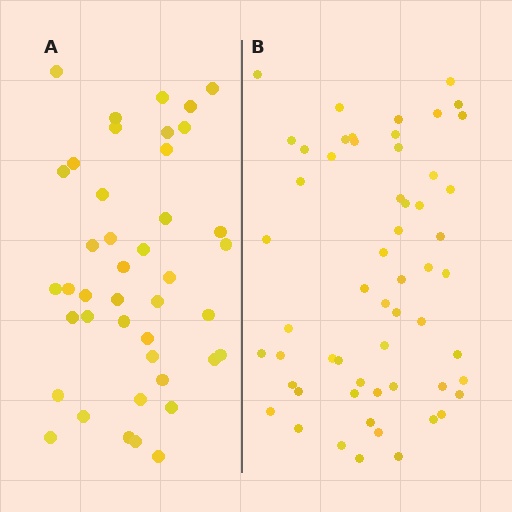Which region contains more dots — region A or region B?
Region B (the right region) has more dots.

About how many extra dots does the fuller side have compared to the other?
Region B has approximately 15 more dots than region A.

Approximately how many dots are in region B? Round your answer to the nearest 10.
About 60 dots. (The exact count is 57, which rounds to 60.)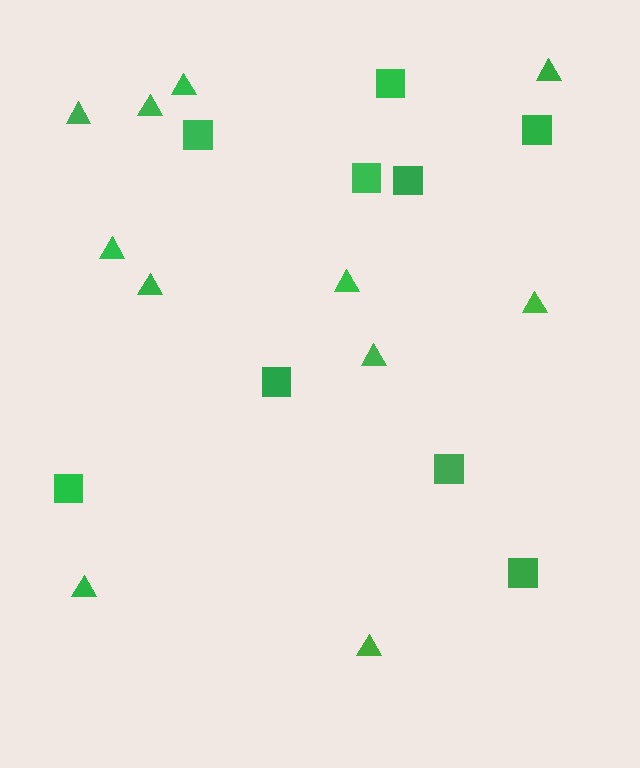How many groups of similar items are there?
There are 2 groups: one group of squares (9) and one group of triangles (11).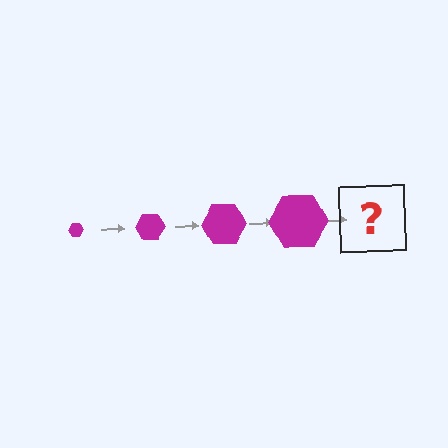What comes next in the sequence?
The next element should be a magenta hexagon, larger than the previous one.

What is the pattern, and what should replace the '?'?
The pattern is that the hexagon gets progressively larger each step. The '?' should be a magenta hexagon, larger than the previous one.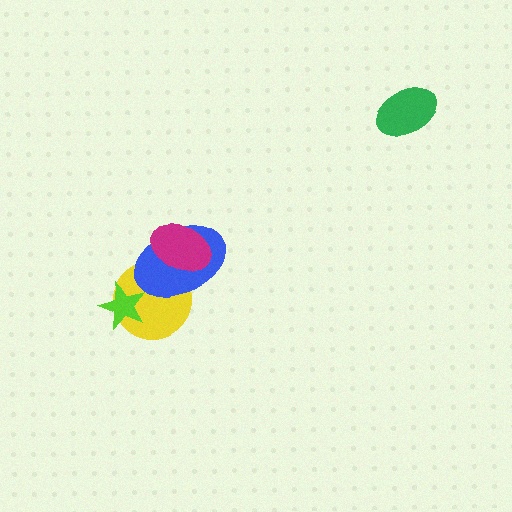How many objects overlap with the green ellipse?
0 objects overlap with the green ellipse.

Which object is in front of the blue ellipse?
The magenta ellipse is in front of the blue ellipse.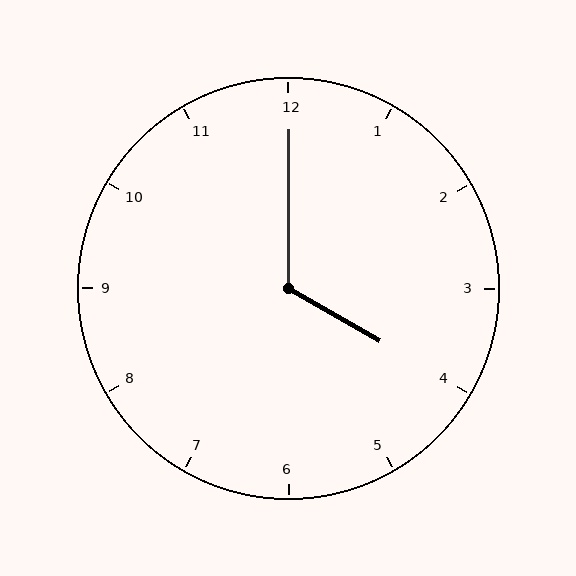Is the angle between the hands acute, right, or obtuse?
It is obtuse.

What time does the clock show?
4:00.